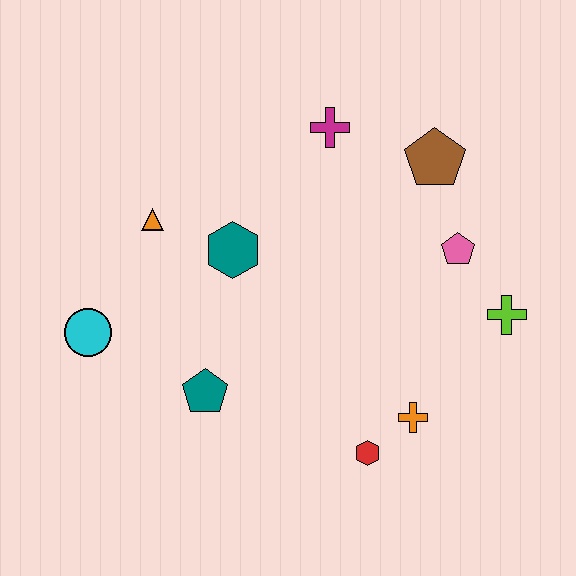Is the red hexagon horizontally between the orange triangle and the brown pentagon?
Yes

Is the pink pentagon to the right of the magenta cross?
Yes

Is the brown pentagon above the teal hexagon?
Yes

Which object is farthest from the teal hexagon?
The lime cross is farthest from the teal hexagon.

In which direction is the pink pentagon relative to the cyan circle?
The pink pentagon is to the right of the cyan circle.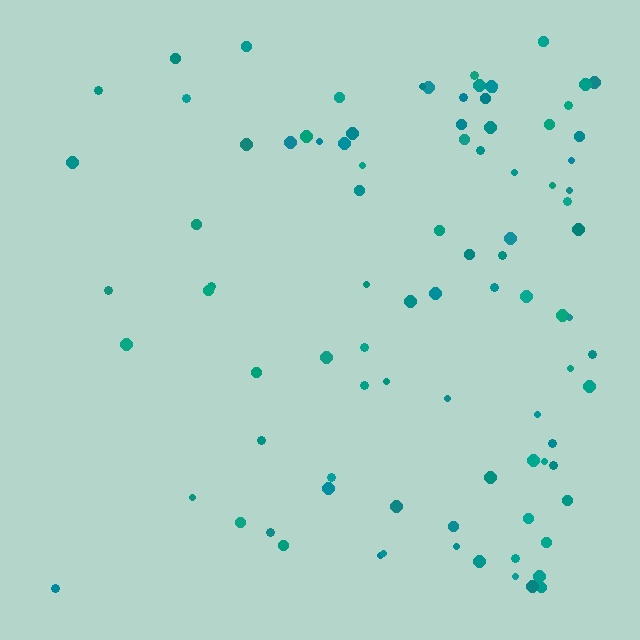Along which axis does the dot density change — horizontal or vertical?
Horizontal.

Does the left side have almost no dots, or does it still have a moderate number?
Still a moderate number, just noticeably fewer than the right.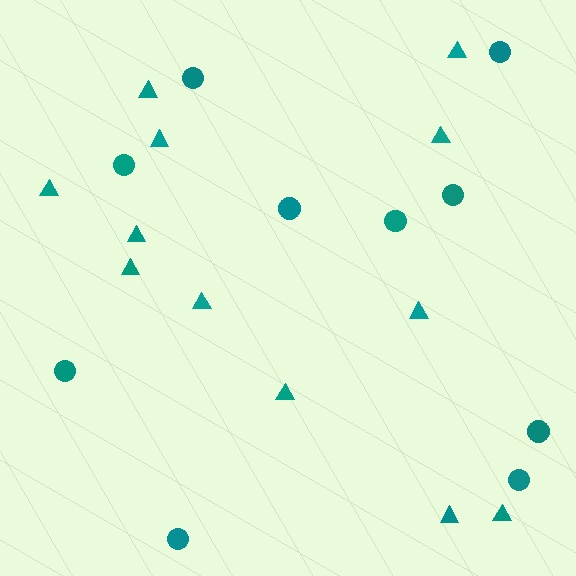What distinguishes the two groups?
There are 2 groups: one group of circles (10) and one group of triangles (12).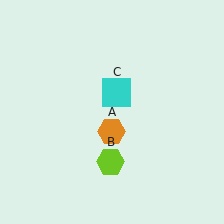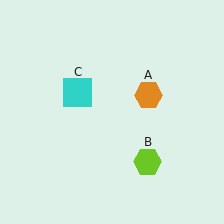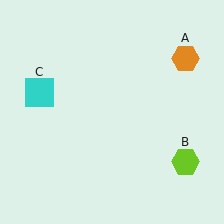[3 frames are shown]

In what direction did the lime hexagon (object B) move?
The lime hexagon (object B) moved right.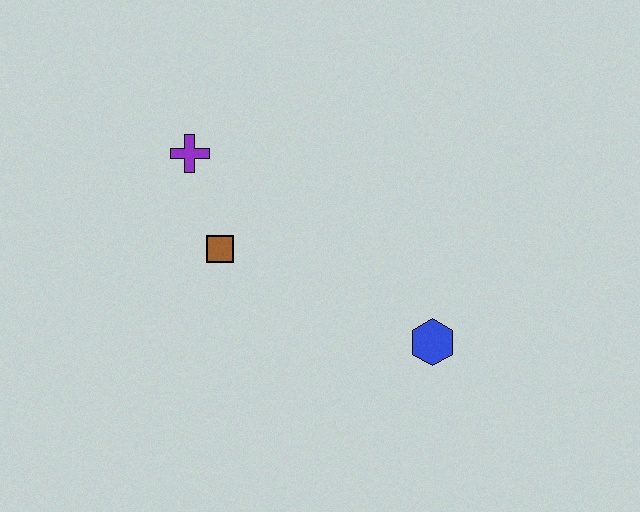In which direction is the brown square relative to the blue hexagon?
The brown square is to the left of the blue hexagon.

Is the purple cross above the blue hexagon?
Yes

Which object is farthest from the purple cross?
The blue hexagon is farthest from the purple cross.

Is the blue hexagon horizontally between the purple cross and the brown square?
No